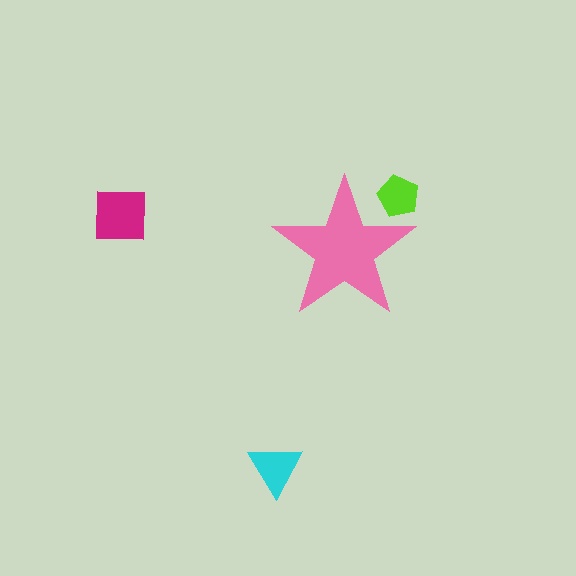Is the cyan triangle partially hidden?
No, the cyan triangle is fully visible.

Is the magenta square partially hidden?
No, the magenta square is fully visible.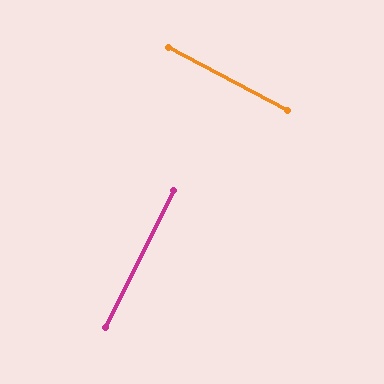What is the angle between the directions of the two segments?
Approximately 88 degrees.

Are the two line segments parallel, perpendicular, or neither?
Perpendicular — they meet at approximately 88°.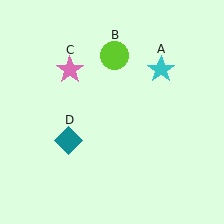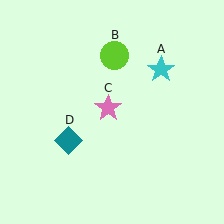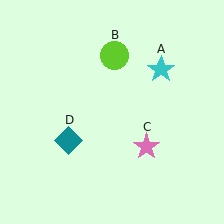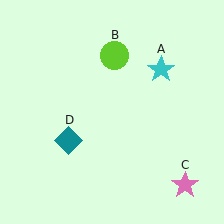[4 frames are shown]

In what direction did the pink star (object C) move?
The pink star (object C) moved down and to the right.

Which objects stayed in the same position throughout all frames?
Cyan star (object A) and lime circle (object B) and teal diamond (object D) remained stationary.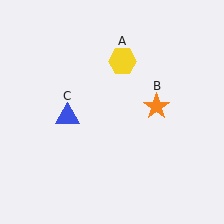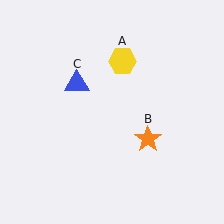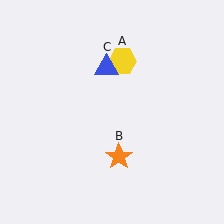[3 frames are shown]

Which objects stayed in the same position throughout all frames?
Yellow hexagon (object A) remained stationary.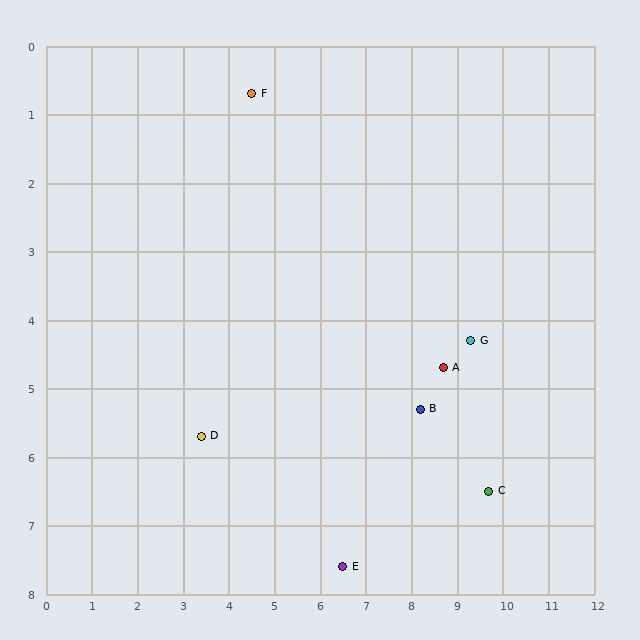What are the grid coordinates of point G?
Point G is at approximately (9.3, 4.3).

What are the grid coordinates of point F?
Point F is at approximately (4.5, 0.7).